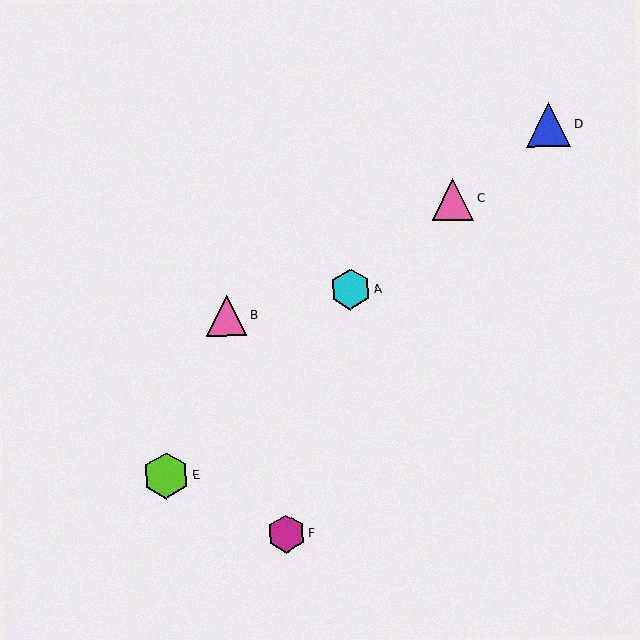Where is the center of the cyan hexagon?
The center of the cyan hexagon is at (350, 289).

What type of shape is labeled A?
Shape A is a cyan hexagon.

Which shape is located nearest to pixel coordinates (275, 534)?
The magenta hexagon (labeled F) at (286, 534) is nearest to that location.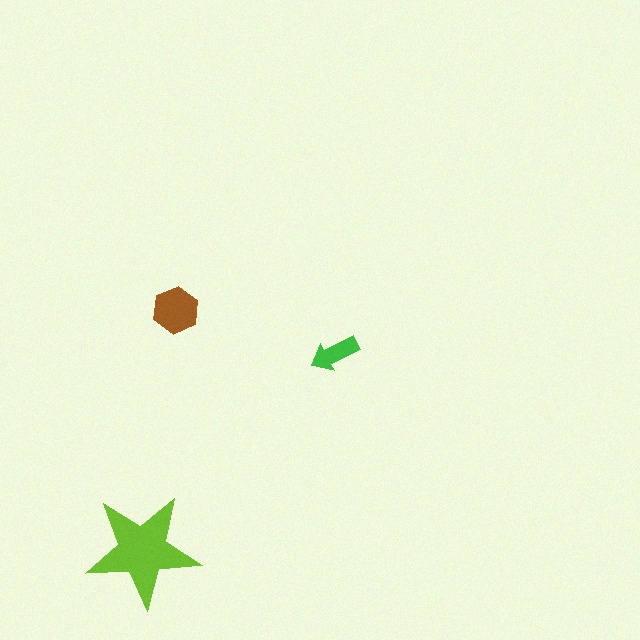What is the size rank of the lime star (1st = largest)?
1st.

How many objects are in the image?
There are 3 objects in the image.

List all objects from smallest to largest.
The green arrow, the brown hexagon, the lime star.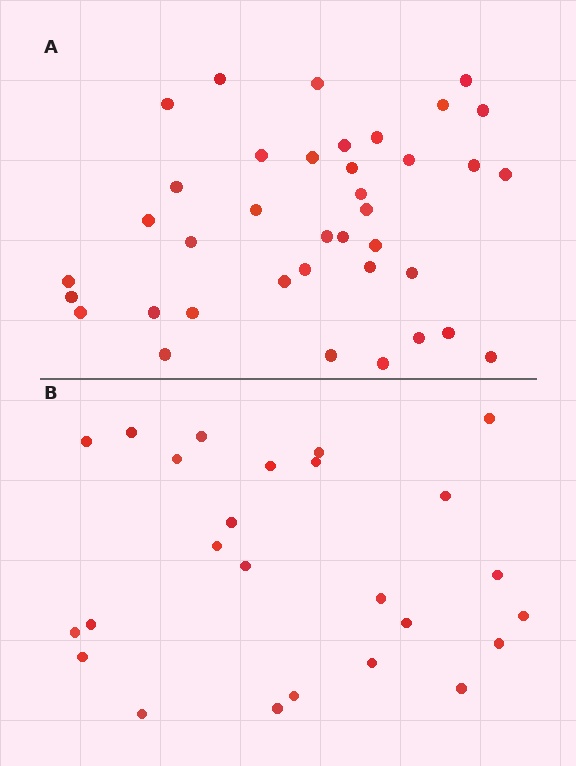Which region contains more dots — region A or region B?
Region A (the top region) has more dots.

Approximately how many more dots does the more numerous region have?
Region A has approximately 15 more dots than region B.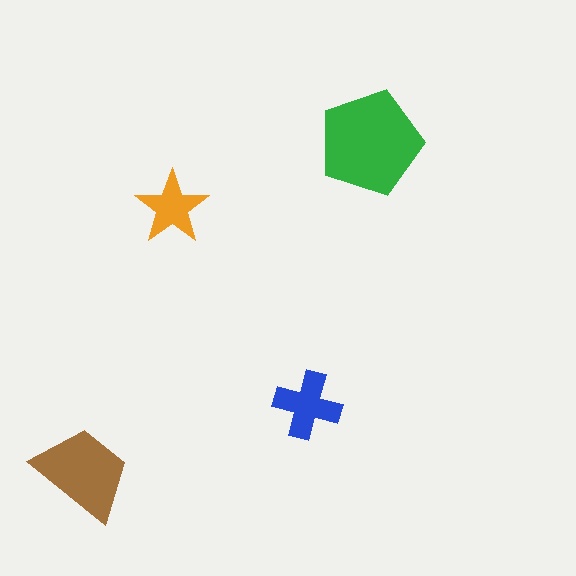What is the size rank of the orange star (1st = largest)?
4th.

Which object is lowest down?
The brown trapezoid is bottommost.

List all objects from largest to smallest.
The green pentagon, the brown trapezoid, the blue cross, the orange star.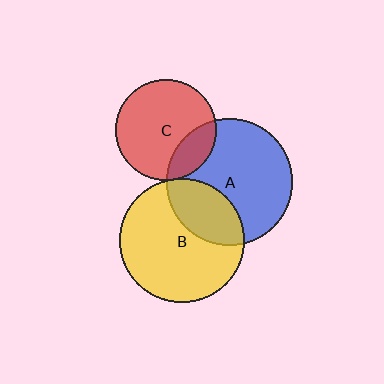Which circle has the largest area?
Circle A (blue).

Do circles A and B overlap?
Yes.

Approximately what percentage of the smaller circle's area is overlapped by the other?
Approximately 30%.